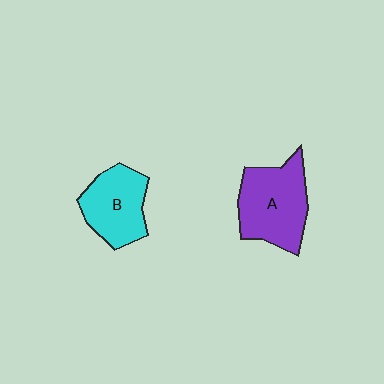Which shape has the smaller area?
Shape B (cyan).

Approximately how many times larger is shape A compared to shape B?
Approximately 1.3 times.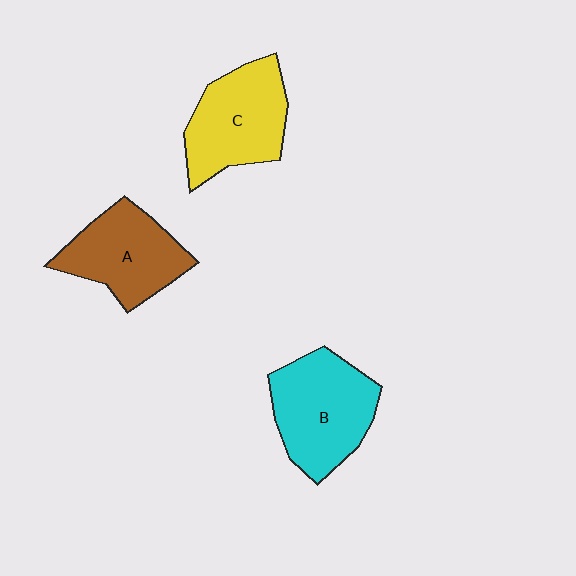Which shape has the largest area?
Shape B (cyan).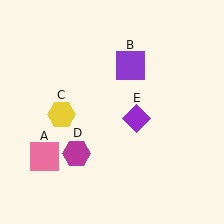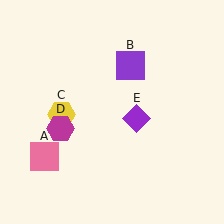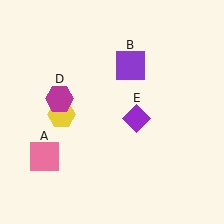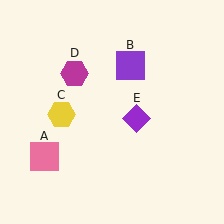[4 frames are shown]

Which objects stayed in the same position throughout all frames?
Pink square (object A) and purple square (object B) and yellow hexagon (object C) and purple diamond (object E) remained stationary.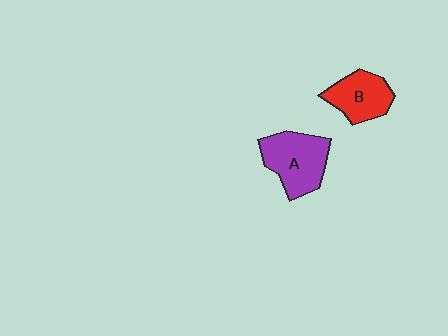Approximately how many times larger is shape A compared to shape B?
Approximately 1.3 times.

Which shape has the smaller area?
Shape B (red).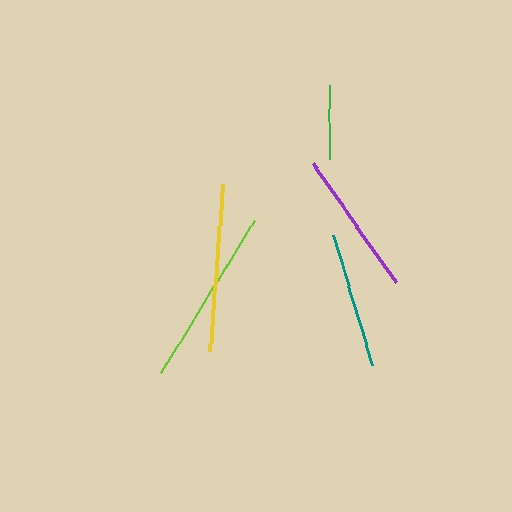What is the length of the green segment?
The green segment is approximately 74 pixels long.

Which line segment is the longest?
The lime line is the longest at approximately 179 pixels.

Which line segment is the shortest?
The green line is the shortest at approximately 74 pixels.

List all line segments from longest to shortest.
From longest to shortest: lime, yellow, purple, teal, green.